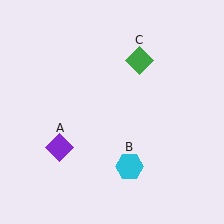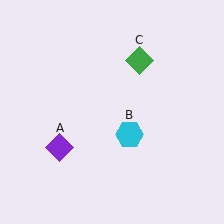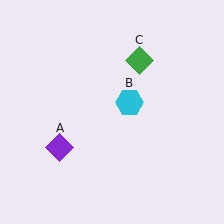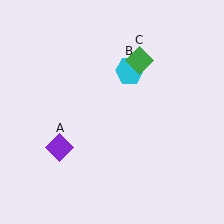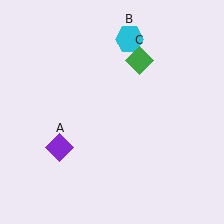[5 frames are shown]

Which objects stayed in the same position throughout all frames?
Purple diamond (object A) and green diamond (object C) remained stationary.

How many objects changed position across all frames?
1 object changed position: cyan hexagon (object B).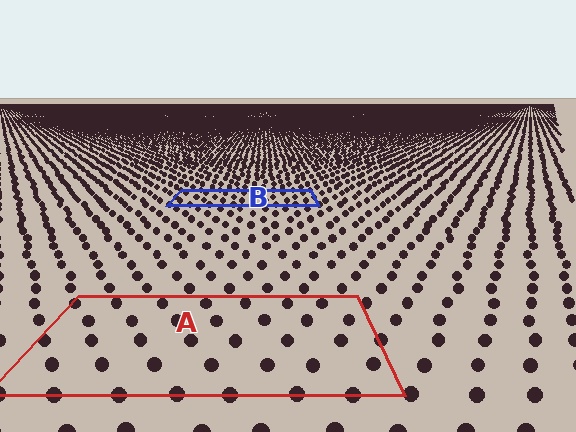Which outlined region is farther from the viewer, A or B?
Region B is farther from the viewer — the texture elements inside it appear smaller and more densely packed.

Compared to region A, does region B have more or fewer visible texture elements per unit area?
Region B has more texture elements per unit area — they are packed more densely because it is farther away.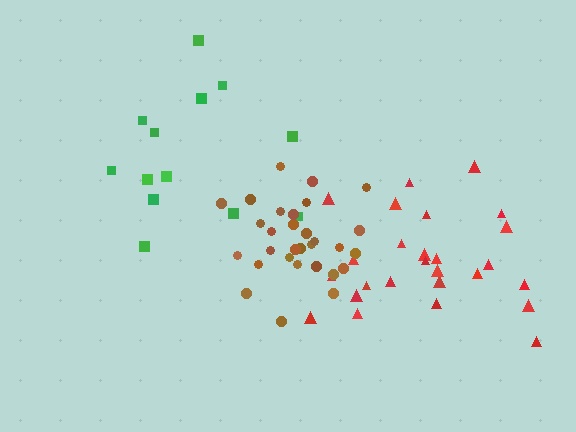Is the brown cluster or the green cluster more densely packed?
Brown.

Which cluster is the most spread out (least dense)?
Green.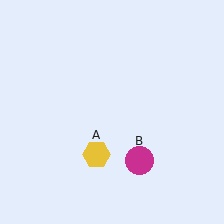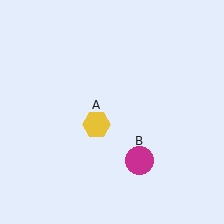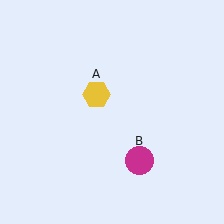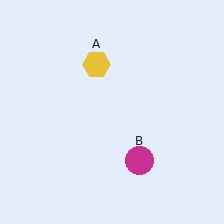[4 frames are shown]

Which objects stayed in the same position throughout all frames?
Magenta circle (object B) remained stationary.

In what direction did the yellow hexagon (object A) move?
The yellow hexagon (object A) moved up.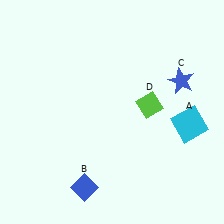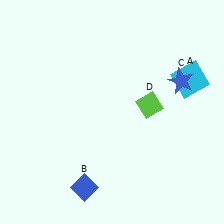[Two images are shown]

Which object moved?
The cyan square (A) moved up.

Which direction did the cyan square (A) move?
The cyan square (A) moved up.